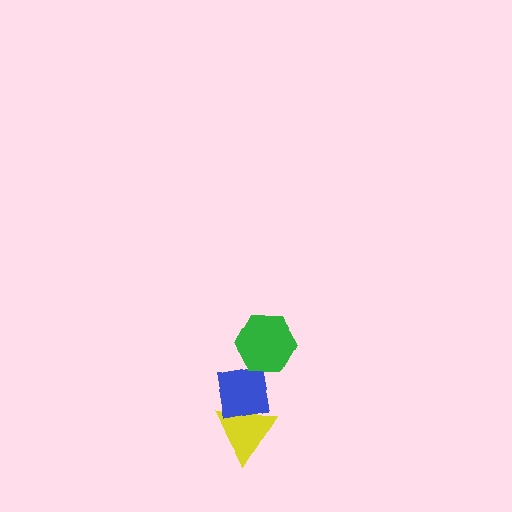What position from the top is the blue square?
The blue square is 2nd from the top.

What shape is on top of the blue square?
The green hexagon is on top of the blue square.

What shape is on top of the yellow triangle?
The blue square is on top of the yellow triangle.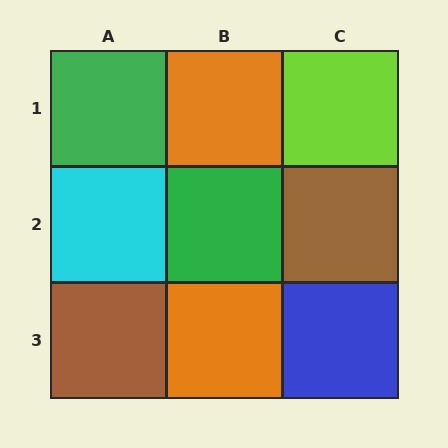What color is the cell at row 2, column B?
Green.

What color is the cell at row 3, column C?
Blue.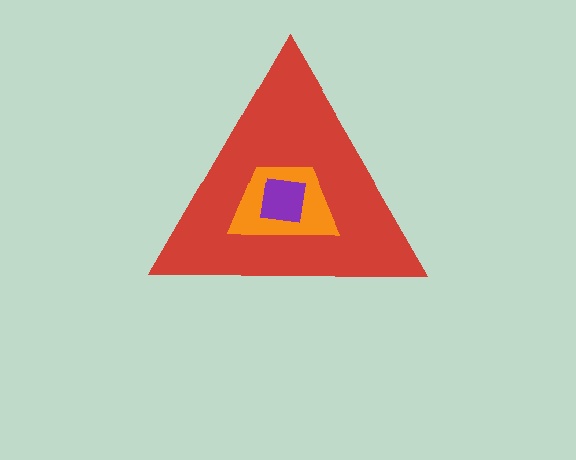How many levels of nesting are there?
3.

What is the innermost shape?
The purple square.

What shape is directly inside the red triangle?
The orange trapezoid.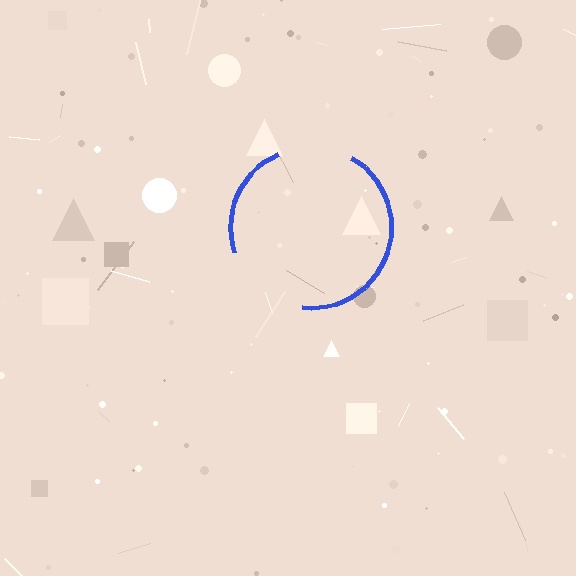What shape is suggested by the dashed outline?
The dashed outline suggests a circle.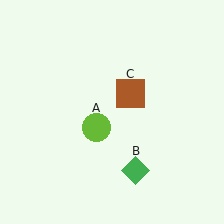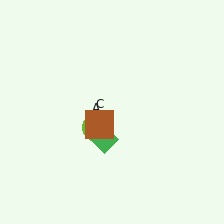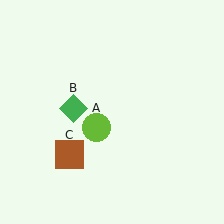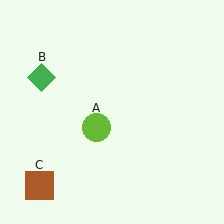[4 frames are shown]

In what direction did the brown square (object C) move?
The brown square (object C) moved down and to the left.